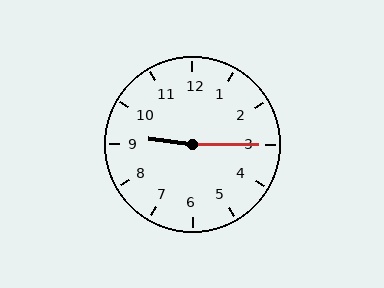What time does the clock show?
9:15.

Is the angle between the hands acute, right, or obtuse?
It is obtuse.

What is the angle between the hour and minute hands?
Approximately 172 degrees.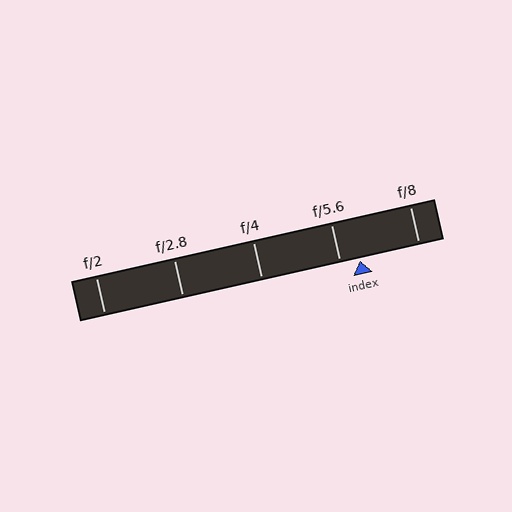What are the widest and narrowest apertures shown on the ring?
The widest aperture shown is f/2 and the narrowest is f/8.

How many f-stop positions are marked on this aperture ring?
There are 5 f-stop positions marked.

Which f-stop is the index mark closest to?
The index mark is closest to f/5.6.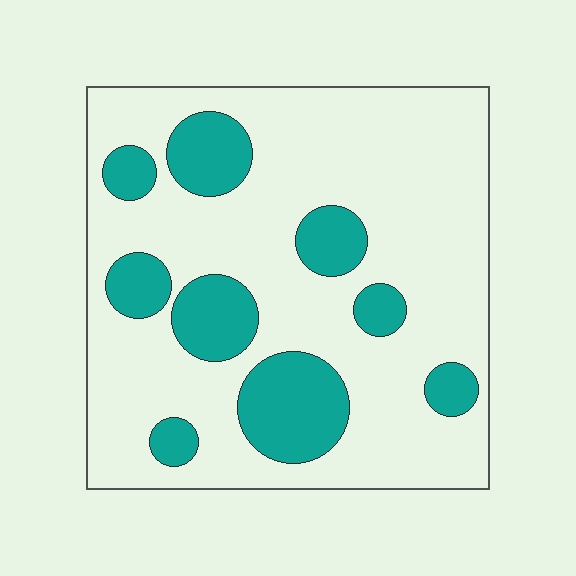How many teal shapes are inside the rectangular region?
9.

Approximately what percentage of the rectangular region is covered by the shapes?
Approximately 25%.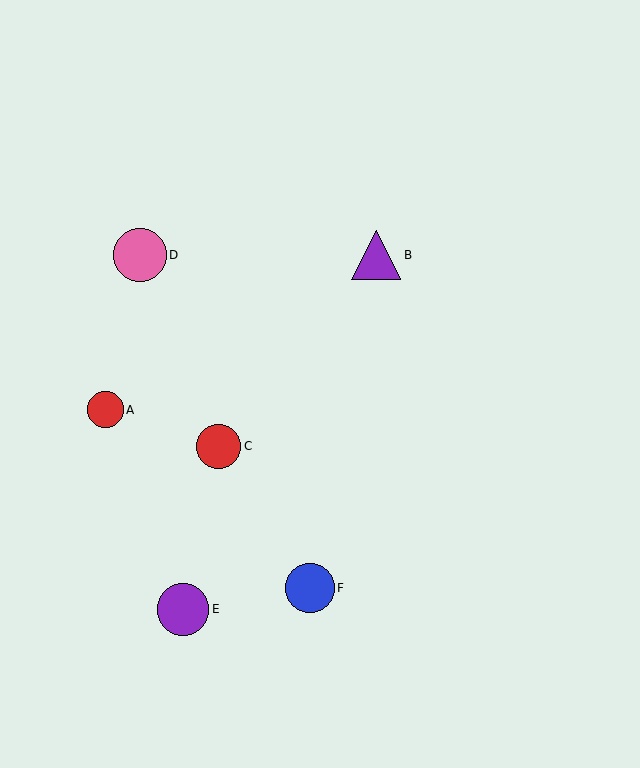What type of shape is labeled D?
Shape D is a pink circle.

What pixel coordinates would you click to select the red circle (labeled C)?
Click at (219, 446) to select the red circle C.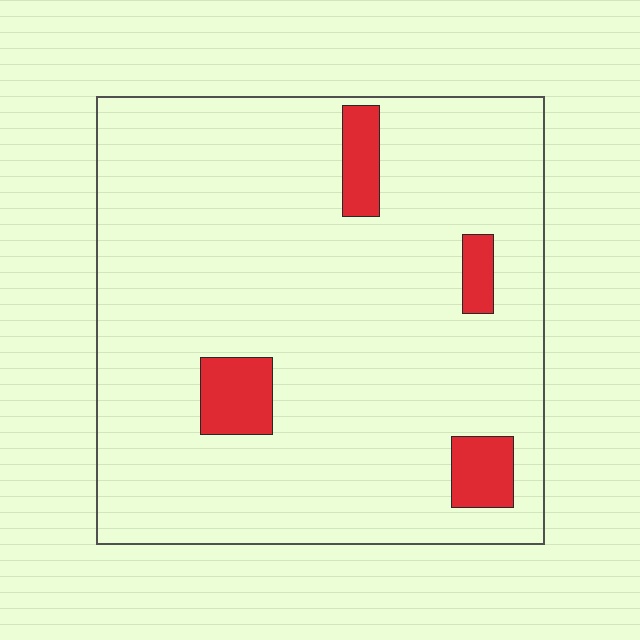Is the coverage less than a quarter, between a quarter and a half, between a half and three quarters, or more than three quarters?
Less than a quarter.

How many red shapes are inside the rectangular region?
4.